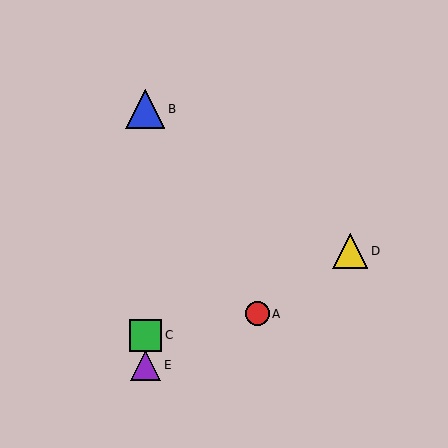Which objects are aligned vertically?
Objects B, C, E are aligned vertically.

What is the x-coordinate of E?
Object E is at x≈145.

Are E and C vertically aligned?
Yes, both are at x≈145.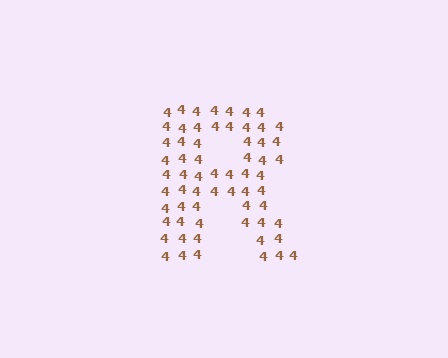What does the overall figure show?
The overall figure shows the letter R.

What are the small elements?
The small elements are digit 4's.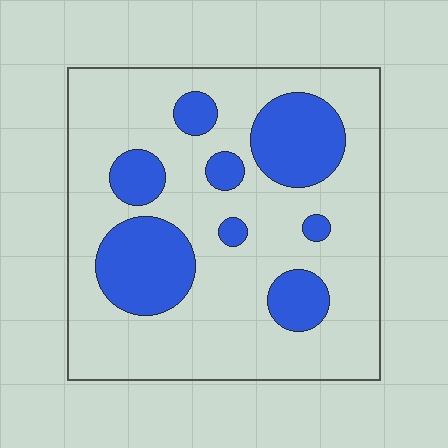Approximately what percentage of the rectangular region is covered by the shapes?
Approximately 25%.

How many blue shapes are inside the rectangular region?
8.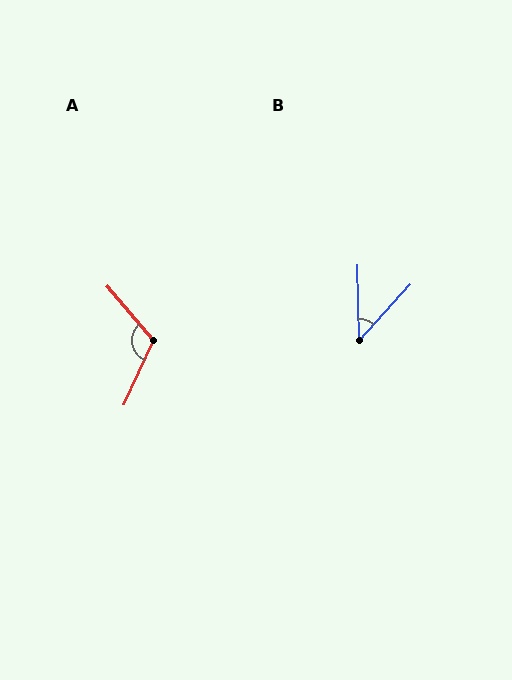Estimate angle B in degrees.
Approximately 43 degrees.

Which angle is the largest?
A, at approximately 115 degrees.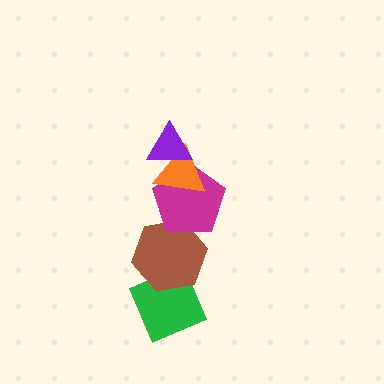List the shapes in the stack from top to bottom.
From top to bottom: the purple triangle, the orange triangle, the magenta pentagon, the brown hexagon, the green diamond.